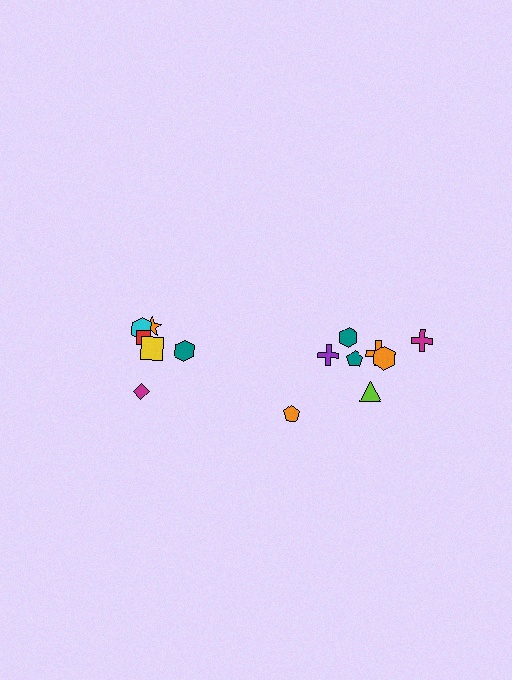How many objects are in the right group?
There are 8 objects.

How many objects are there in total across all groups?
There are 14 objects.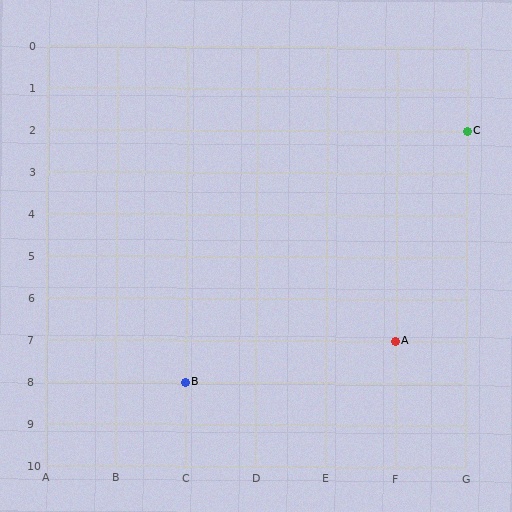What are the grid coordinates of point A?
Point A is at grid coordinates (F, 7).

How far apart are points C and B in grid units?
Points C and B are 4 columns and 6 rows apart (about 7.2 grid units diagonally).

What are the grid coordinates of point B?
Point B is at grid coordinates (C, 8).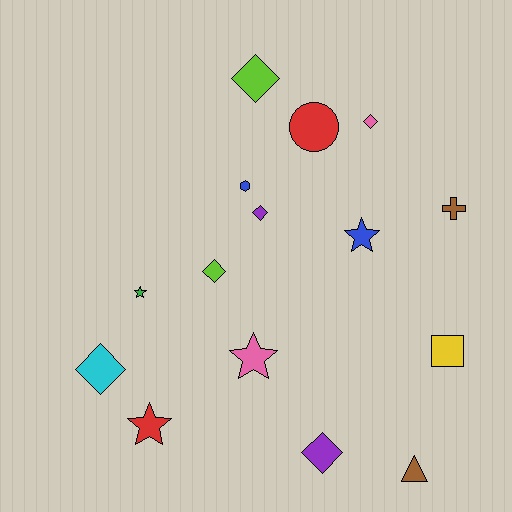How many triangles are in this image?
There is 1 triangle.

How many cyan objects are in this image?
There is 1 cyan object.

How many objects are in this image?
There are 15 objects.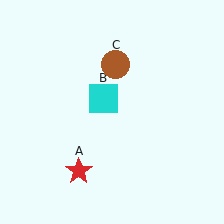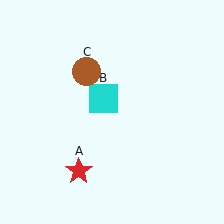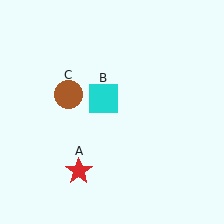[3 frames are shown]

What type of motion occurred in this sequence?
The brown circle (object C) rotated counterclockwise around the center of the scene.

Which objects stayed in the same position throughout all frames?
Red star (object A) and cyan square (object B) remained stationary.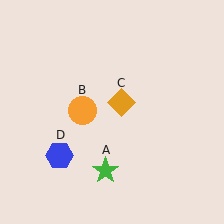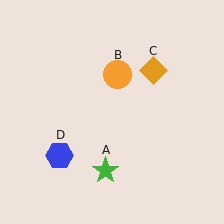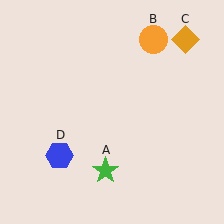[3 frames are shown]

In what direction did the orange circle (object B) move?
The orange circle (object B) moved up and to the right.